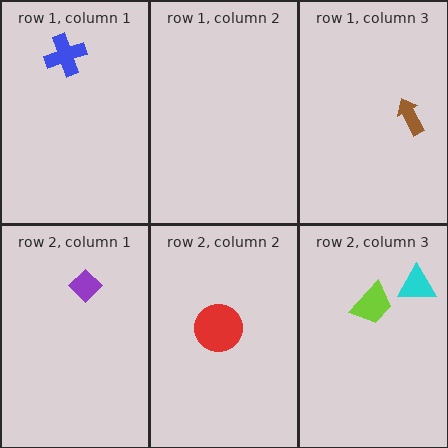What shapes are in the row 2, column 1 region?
The purple diamond.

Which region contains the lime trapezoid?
The row 2, column 3 region.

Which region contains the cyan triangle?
The row 2, column 3 region.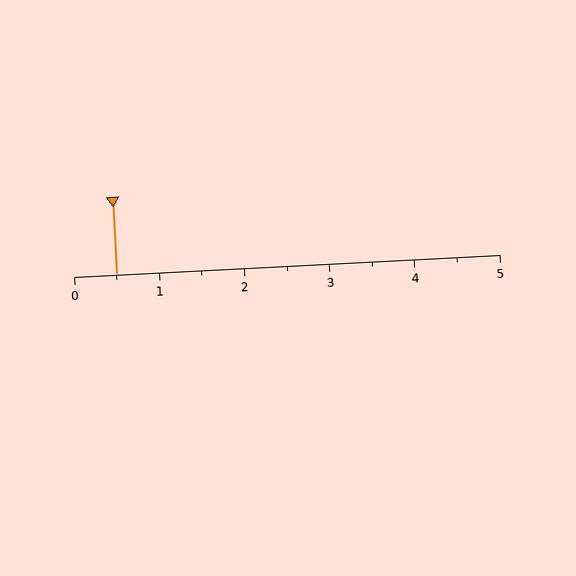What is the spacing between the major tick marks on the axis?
The major ticks are spaced 1 apart.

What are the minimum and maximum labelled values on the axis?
The axis runs from 0 to 5.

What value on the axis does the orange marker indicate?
The marker indicates approximately 0.5.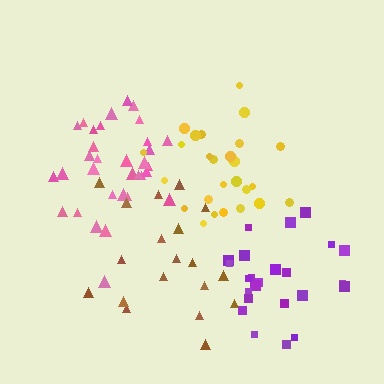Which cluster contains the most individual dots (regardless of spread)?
Pink (33).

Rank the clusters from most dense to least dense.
pink, yellow, purple, brown.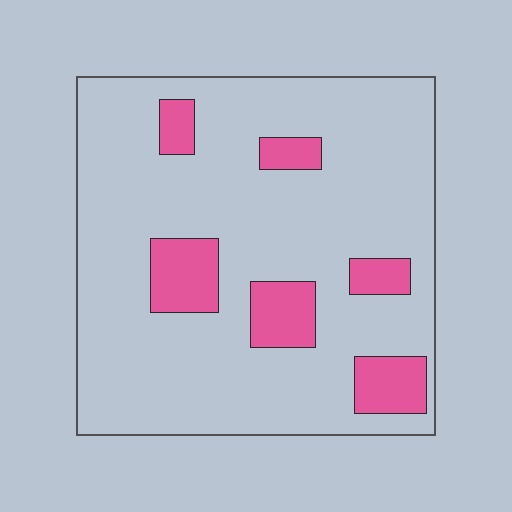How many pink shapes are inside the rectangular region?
6.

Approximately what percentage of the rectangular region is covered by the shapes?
Approximately 15%.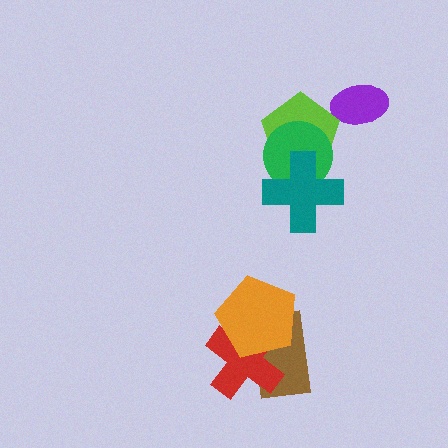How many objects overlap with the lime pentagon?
2 objects overlap with the lime pentagon.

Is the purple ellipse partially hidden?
No, no other shape covers it.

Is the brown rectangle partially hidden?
Yes, it is partially covered by another shape.